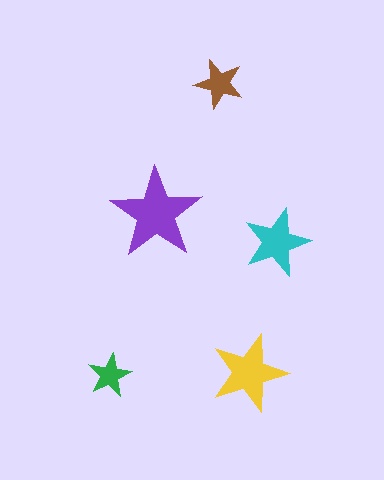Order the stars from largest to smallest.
the purple one, the yellow one, the cyan one, the brown one, the green one.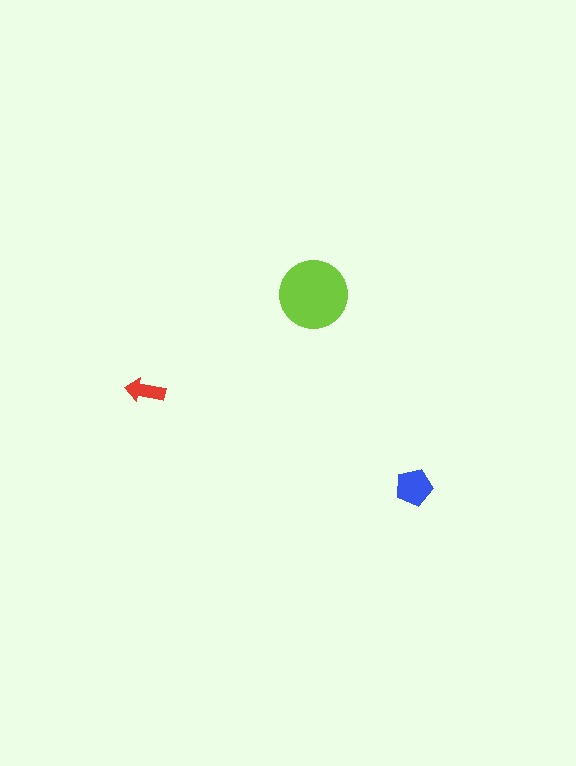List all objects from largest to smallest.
The lime circle, the blue pentagon, the red arrow.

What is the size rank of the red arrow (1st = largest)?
3rd.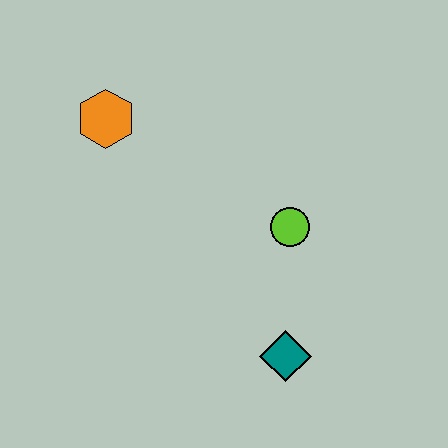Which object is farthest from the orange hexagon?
The teal diamond is farthest from the orange hexagon.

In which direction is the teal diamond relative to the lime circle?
The teal diamond is below the lime circle.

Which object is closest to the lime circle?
The teal diamond is closest to the lime circle.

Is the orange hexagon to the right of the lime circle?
No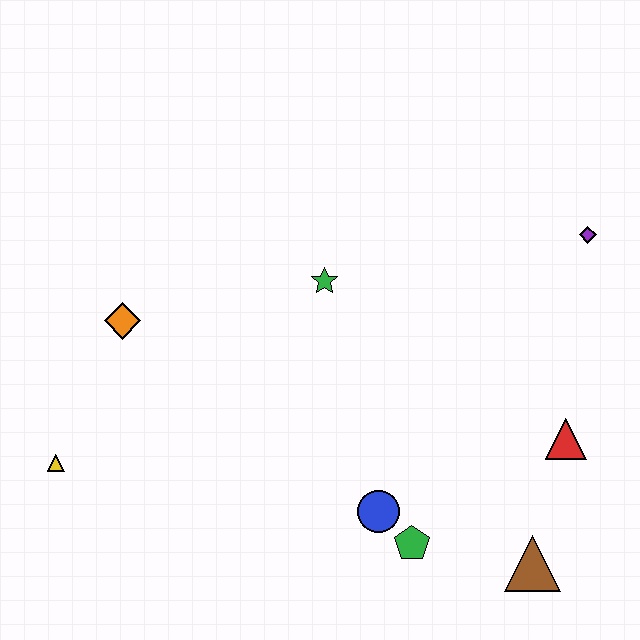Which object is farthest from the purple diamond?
The yellow triangle is farthest from the purple diamond.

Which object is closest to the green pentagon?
The blue circle is closest to the green pentagon.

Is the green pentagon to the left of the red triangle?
Yes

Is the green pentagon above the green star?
No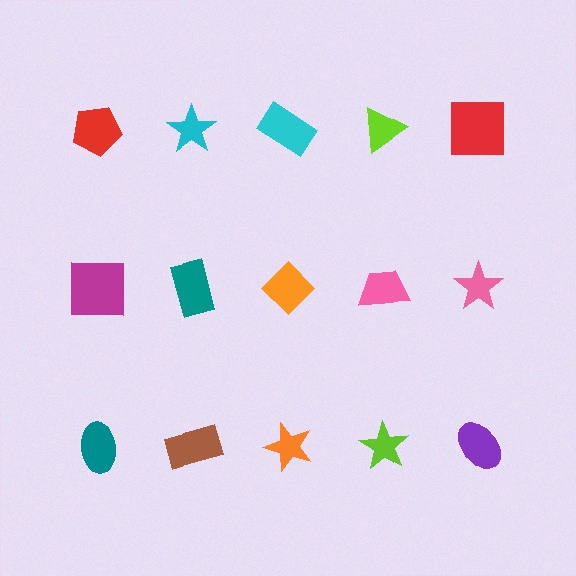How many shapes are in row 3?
5 shapes.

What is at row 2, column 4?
A pink trapezoid.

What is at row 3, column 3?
An orange star.